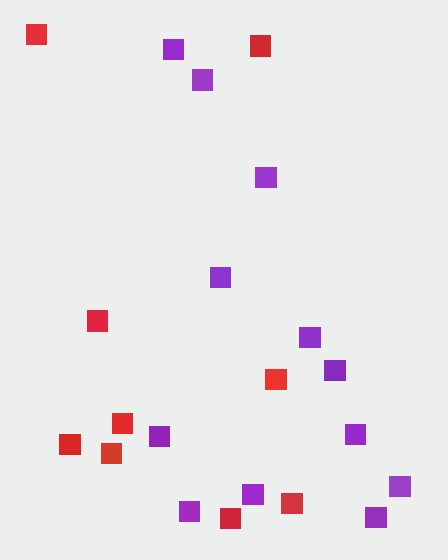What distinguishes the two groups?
There are 2 groups: one group of purple squares (12) and one group of red squares (9).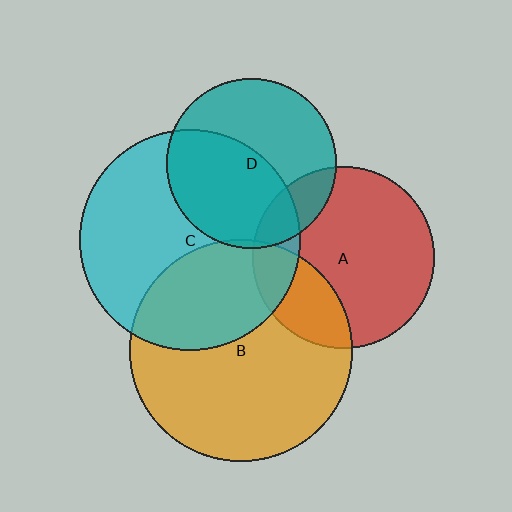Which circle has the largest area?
Circle B (orange).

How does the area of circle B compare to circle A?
Approximately 1.5 times.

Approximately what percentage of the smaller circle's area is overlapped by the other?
Approximately 35%.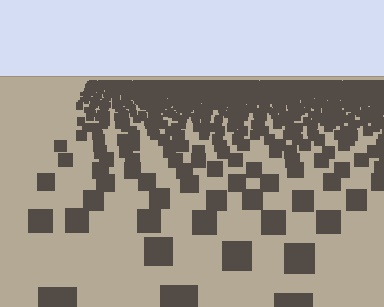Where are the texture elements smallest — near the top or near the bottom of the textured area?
Near the top.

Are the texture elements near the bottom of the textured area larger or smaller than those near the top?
Larger. Near the bottom, elements are closer to the viewer and appear at a bigger on-screen size.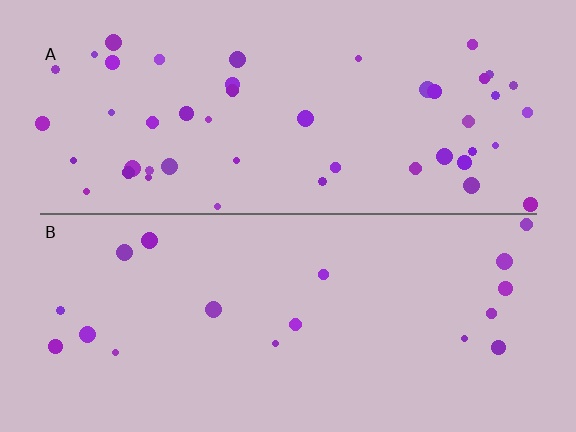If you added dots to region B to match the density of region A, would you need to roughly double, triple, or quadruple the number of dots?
Approximately triple.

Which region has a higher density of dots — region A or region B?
A (the top).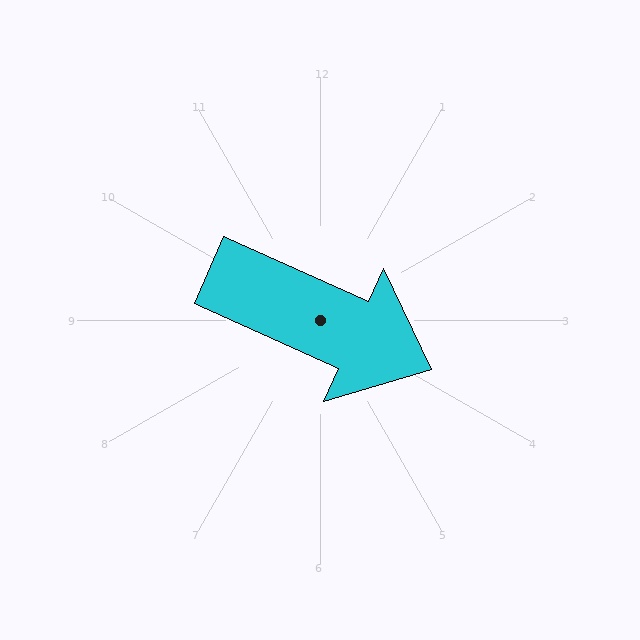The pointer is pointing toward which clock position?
Roughly 4 o'clock.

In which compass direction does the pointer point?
Southeast.